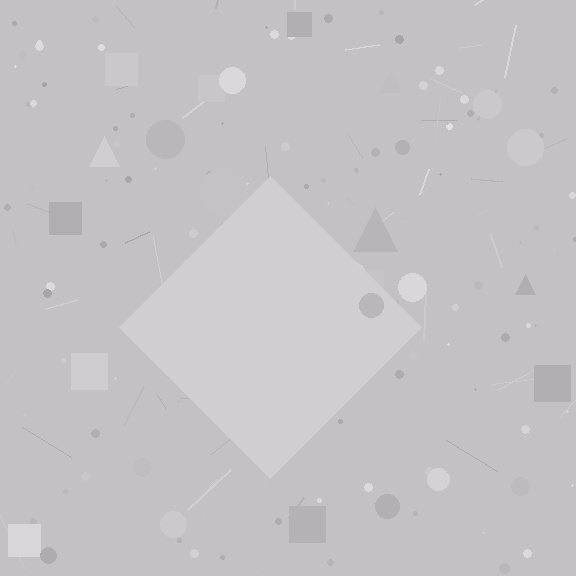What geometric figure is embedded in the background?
A diamond is embedded in the background.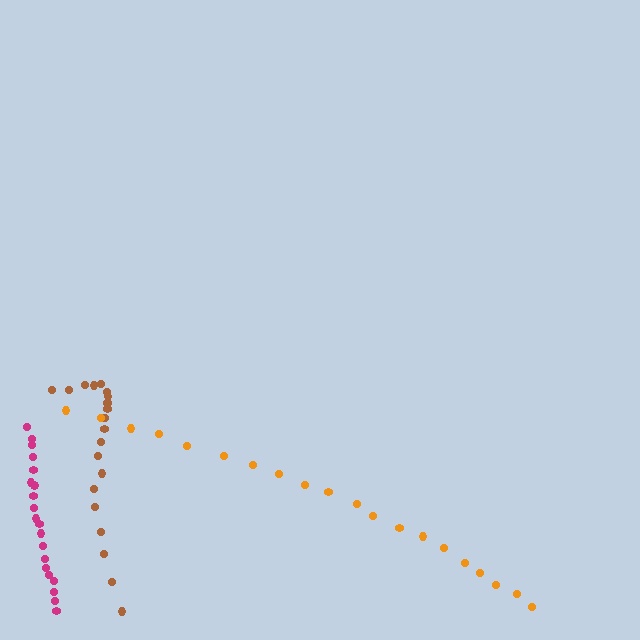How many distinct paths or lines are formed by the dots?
There are 3 distinct paths.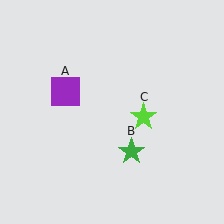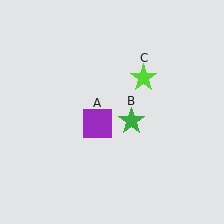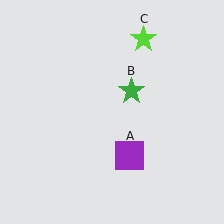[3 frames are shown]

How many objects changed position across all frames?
3 objects changed position: purple square (object A), green star (object B), lime star (object C).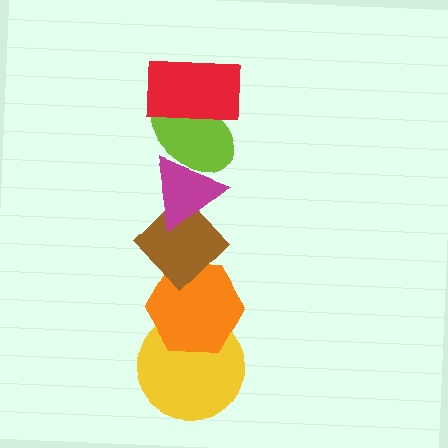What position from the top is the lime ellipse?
The lime ellipse is 2nd from the top.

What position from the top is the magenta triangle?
The magenta triangle is 3rd from the top.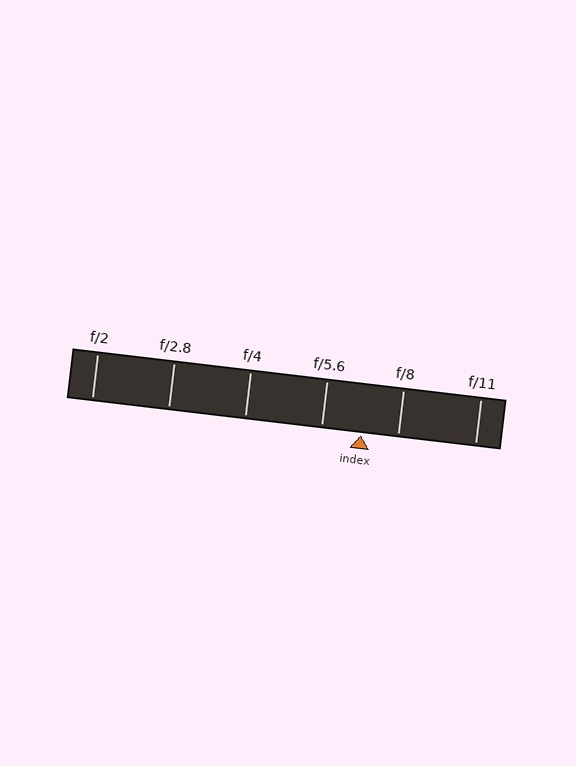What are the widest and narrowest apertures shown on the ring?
The widest aperture shown is f/2 and the narrowest is f/11.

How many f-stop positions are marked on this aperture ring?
There are 6 f-stop positions marked.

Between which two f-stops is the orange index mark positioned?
The index mark is between f/5.6 and f/8.